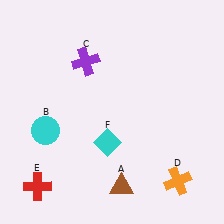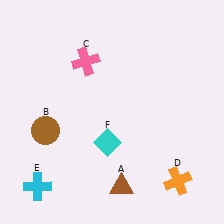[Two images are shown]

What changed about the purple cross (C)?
In Image 1, C is purple. In Image 2, it changed to pink.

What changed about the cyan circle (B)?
In Image 1, B is cyan. In Image 2, it changed to brown.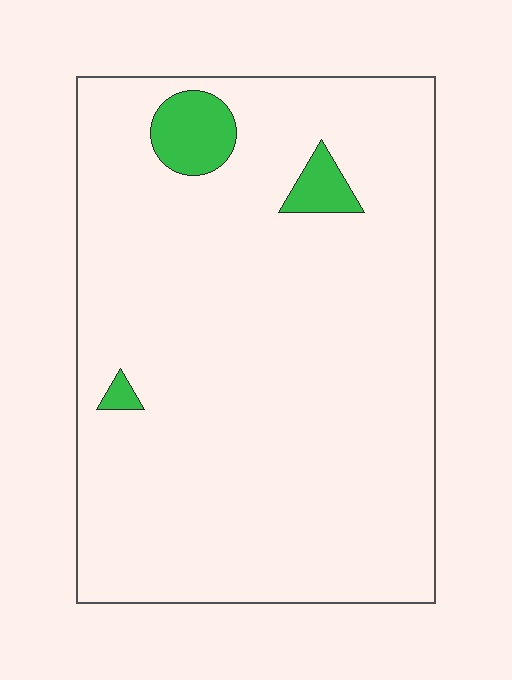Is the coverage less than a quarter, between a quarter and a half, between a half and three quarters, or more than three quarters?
Less than a quarter.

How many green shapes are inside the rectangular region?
3.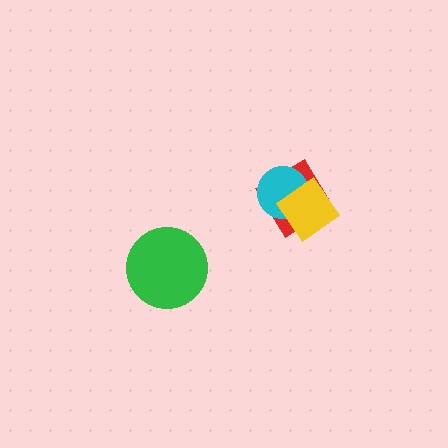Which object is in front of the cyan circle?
The yellow diamond is in front of the cyan circle.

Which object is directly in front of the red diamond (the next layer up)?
The cyan circle is directly in front of the red diamond.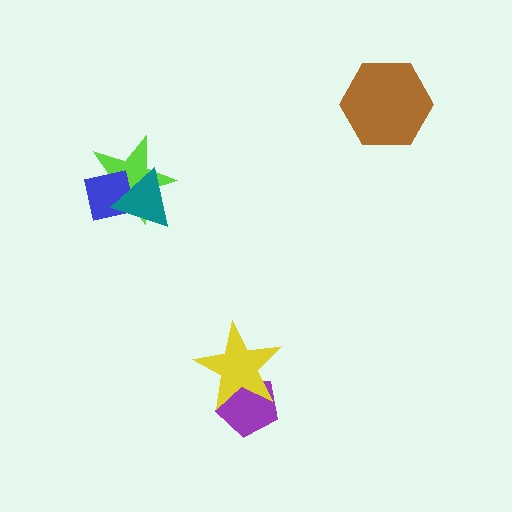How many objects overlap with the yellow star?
1 object overlaps with the yellow star.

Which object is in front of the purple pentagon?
The yellow star is in front of the purple pentagon.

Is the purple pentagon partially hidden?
Yes, it is partially covered by another shape.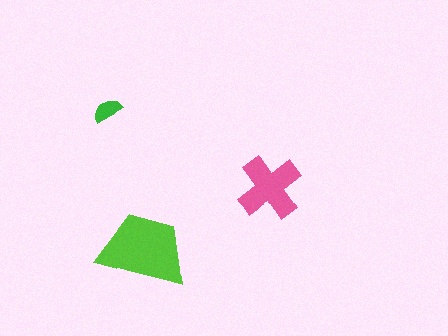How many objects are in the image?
There are 3 objects in the image.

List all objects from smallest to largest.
The green semicircle, the pink cross, the lime trapezoid.